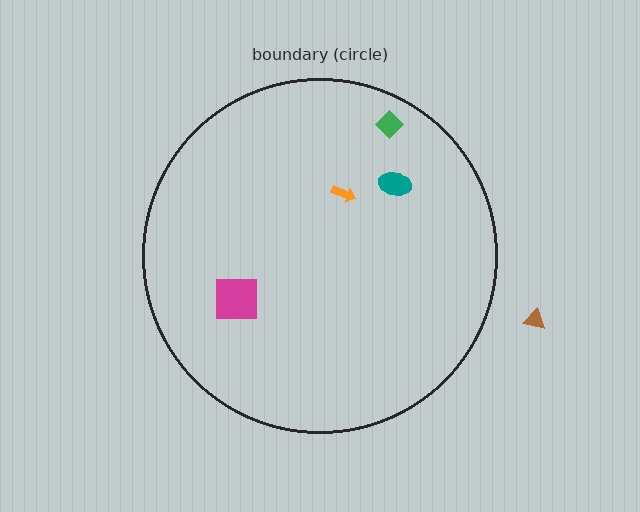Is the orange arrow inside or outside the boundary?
Inside.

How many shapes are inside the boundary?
4 inside, 1 outside.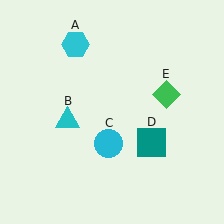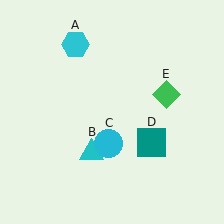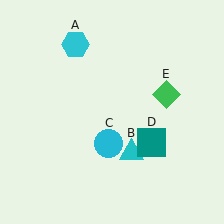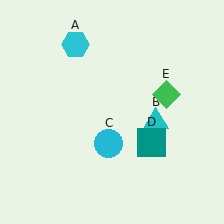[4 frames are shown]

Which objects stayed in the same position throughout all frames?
Cyan hexagon (object A) and cyan circle (object C) and teal square (object D) and green diamond (object E) remained stationary.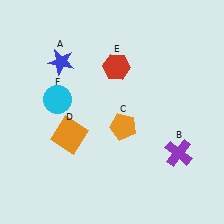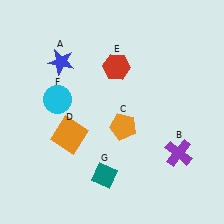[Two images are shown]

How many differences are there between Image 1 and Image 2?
There is 1 difference between the two images.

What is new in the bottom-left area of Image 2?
A teal diamond (G) was added in the bottom-left area of Image 2.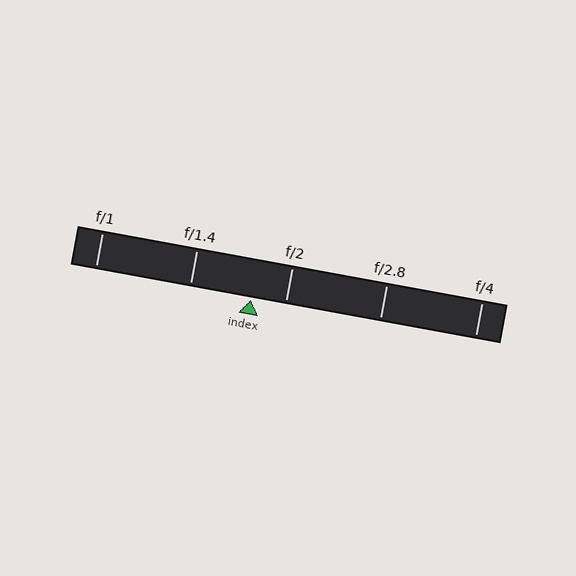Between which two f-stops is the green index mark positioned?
The index mark is between f/1.4 and f/2.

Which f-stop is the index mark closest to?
The index mark is closest to f/2.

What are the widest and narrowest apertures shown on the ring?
The widest aperture shown is f/1 and the narrowest is f/4.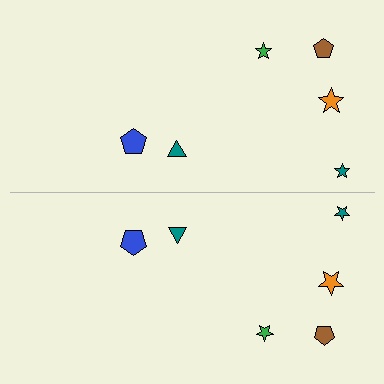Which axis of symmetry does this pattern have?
The pattern has a horizontal axis of symmetry running through the center of the image.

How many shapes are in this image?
There are 12 shapes in this image.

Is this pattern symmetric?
Yes, this pattern has bilateral (reflection) symmetry.